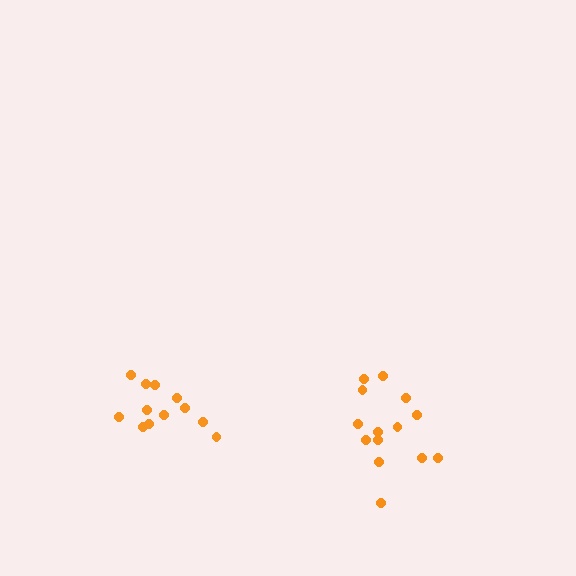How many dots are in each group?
Group 1: 12 dots, Group 2: 14 dots (26 total).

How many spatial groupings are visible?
There are 2 spatial groupings.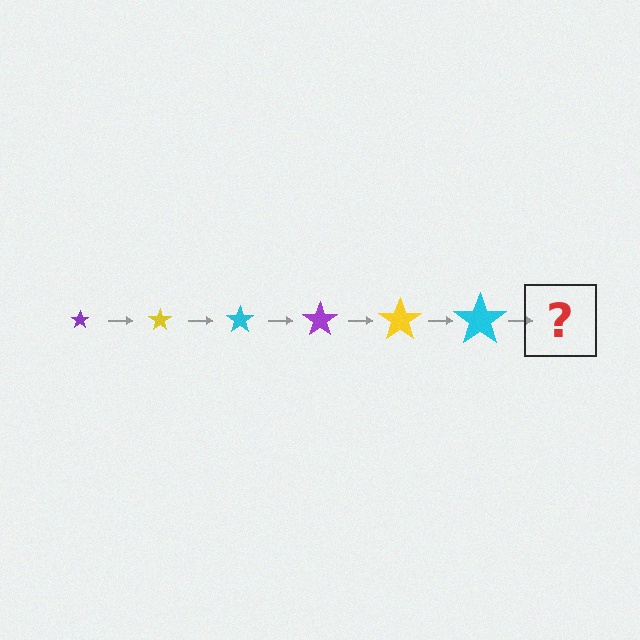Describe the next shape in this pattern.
It should be a purple star, larger than the previous one.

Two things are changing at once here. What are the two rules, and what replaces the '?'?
The two rules are that the star grows larger each step and the color cycles through purple, yellow, and cyan. The '?' should be a purple star, larger than the previous one.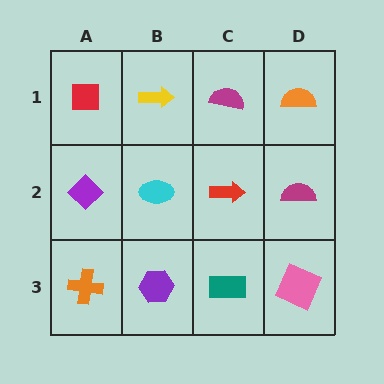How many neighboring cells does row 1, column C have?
3.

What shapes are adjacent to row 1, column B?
A cyan ellipse (row 2, column B), a red square (row 1, column A), a magenta semicircle (row 1, column C).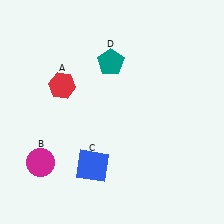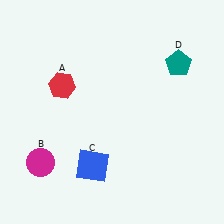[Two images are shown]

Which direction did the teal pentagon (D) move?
The teal pentagon (D) moved right.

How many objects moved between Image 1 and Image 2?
1 object moved between the two images.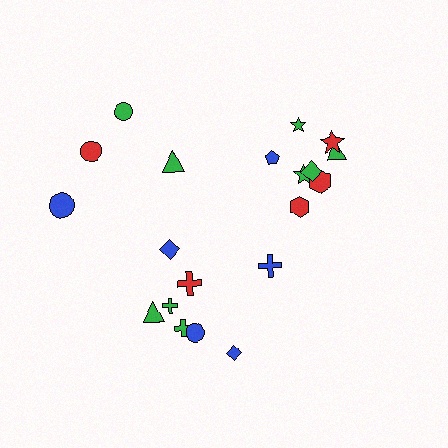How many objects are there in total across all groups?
There are 20 objects.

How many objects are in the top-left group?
There are 4 objects.